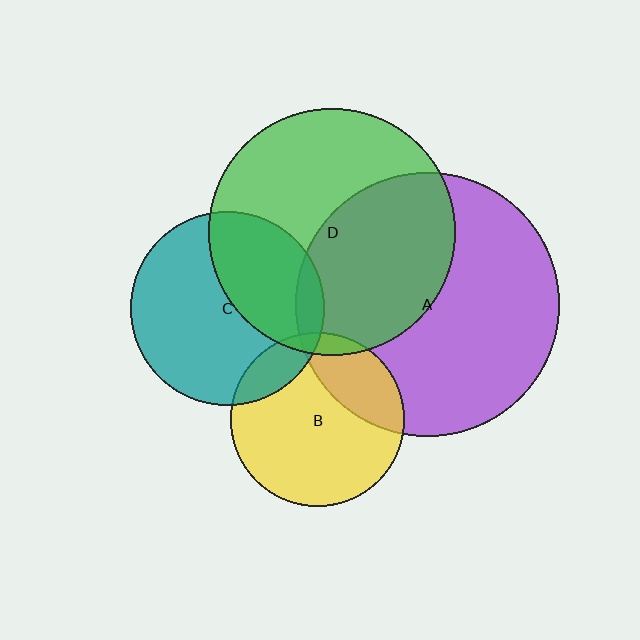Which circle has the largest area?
Circle A (purple).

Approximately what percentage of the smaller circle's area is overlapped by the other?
Approximately 15%.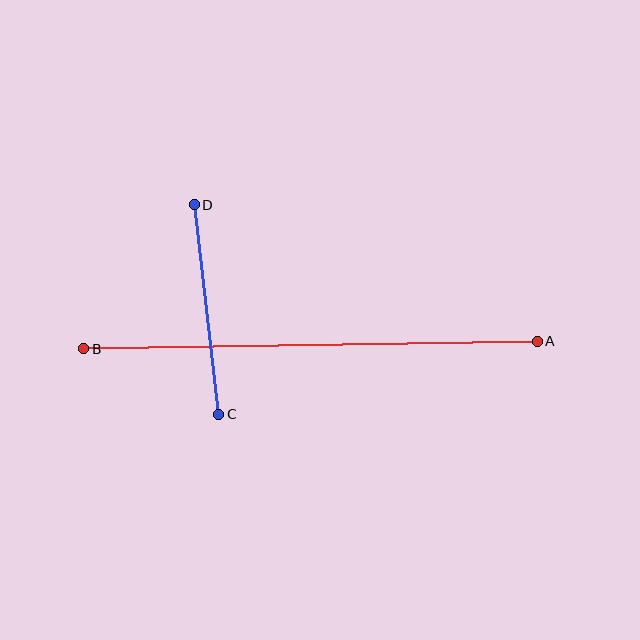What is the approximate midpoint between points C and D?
The midpoint is at approximately (206, 309) pixels.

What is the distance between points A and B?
The distance is approximately 454 pixels.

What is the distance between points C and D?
The distance is approximately 211 pixels.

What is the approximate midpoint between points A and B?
The midpoint is at approximately (311, 345) pixels.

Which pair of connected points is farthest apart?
Points A and B are farthest apart.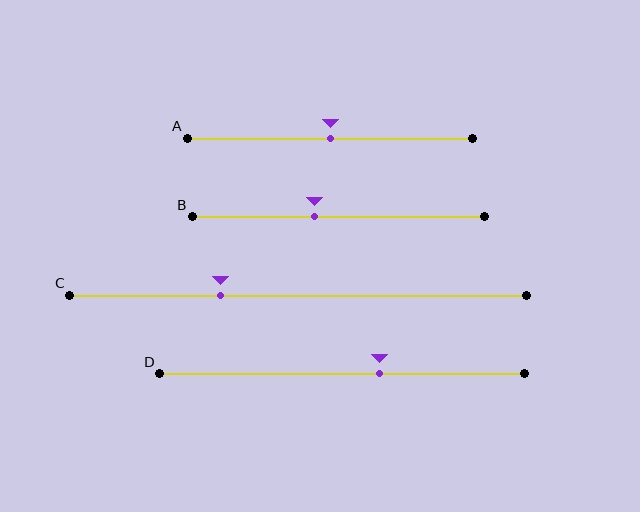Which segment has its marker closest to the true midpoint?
Segment A has its marker closest to the true midpoint.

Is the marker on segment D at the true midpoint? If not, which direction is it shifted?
No, the marker on segment D is shifted to the right by about 10% of the segment length.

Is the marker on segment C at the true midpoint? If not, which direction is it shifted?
No, the marker on segment C is shifted to the left by about 17% of the segment length.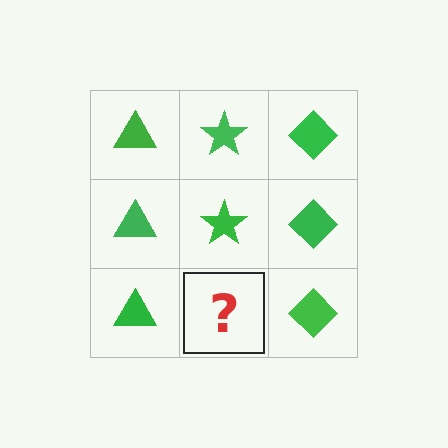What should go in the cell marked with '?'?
The missing cell should contain a green star.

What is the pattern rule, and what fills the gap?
The rule is that each column has a consistent shape. The gap should be filled with a green star.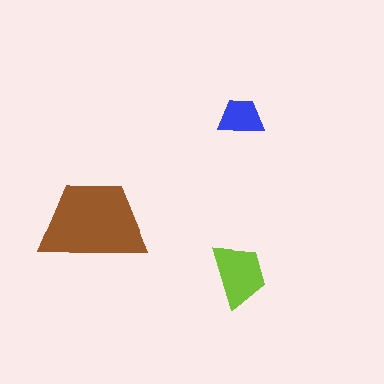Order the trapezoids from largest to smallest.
the brown one, the lime one, the blue one.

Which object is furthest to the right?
The lime trapezoid is rightmost.